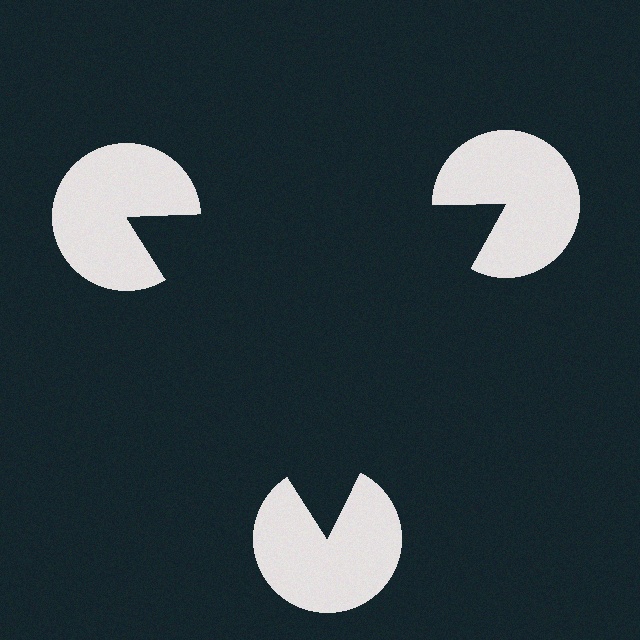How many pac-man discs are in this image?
There are 3 — one at each vertex of the illusory triangle.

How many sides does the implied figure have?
3 sides.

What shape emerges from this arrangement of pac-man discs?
An illusory triangle — its edges are inferred from the aligned wedge cuts in the pac-man discs, not physically drawn.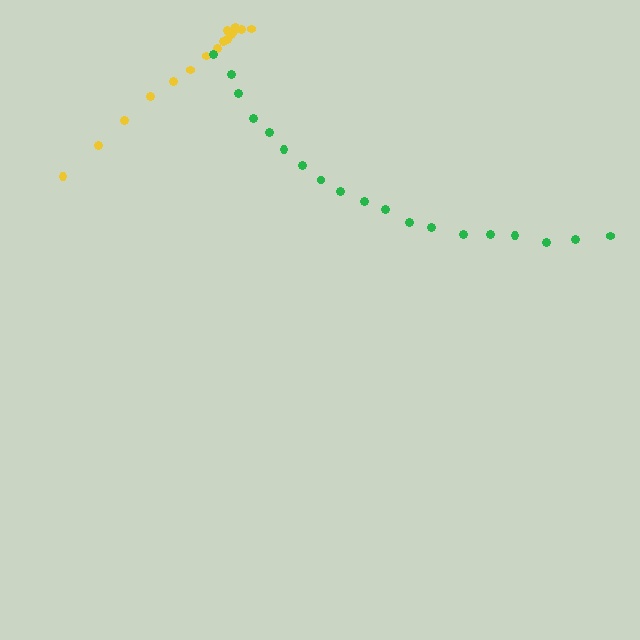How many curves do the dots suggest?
There are 2 distinct paths.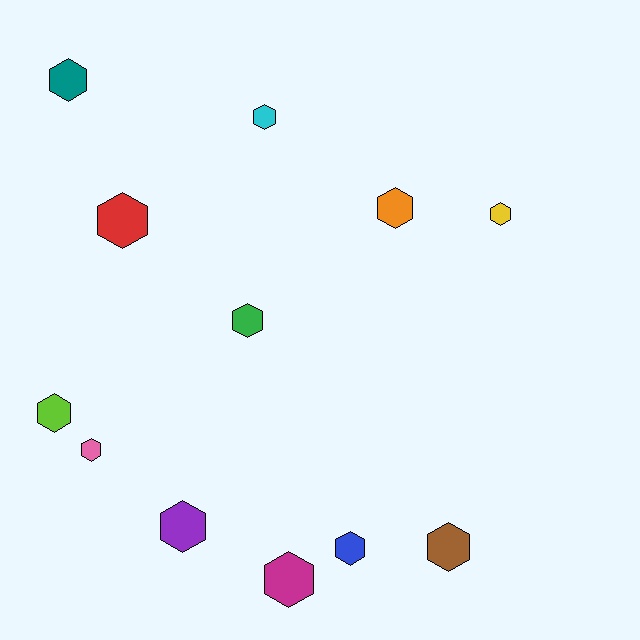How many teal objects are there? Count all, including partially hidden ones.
There is 1 teal object.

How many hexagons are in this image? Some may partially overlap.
There are 12 hexagons.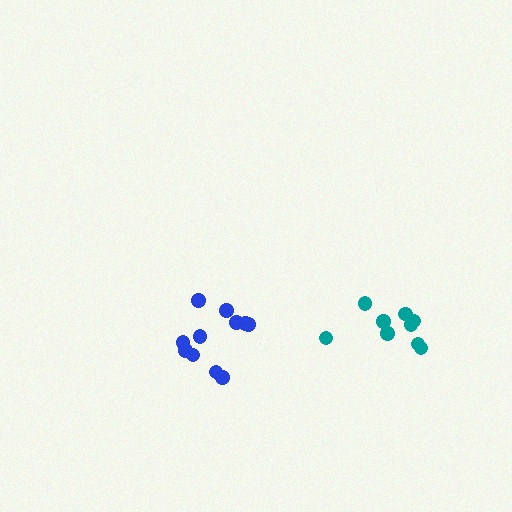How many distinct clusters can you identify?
There are 2 distinct clusters.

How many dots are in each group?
Group 1: 11 dots, Group 2: 9 dots (20 total).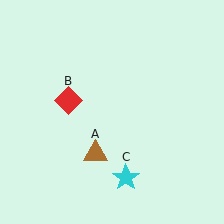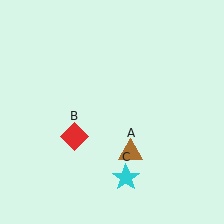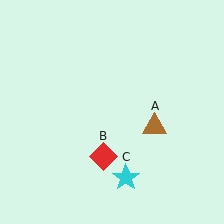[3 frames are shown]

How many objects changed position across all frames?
2 objects changed position: brown triangle (object A), red diamond (object B).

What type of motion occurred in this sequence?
The brown triangle (object A), red diamond (object B) rotated counterclockwise around the center of the scene.